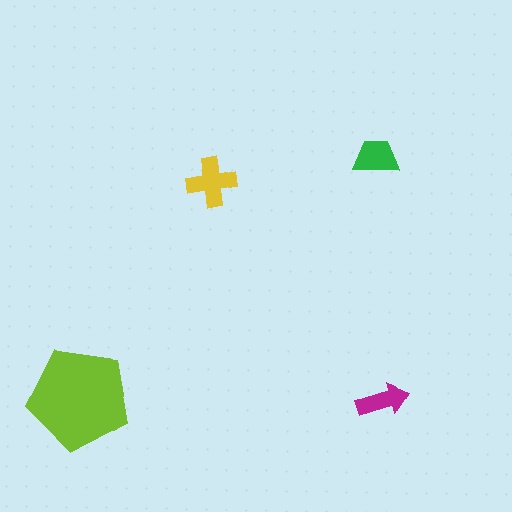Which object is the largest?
The lime pentagon.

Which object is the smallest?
The magenta arrow.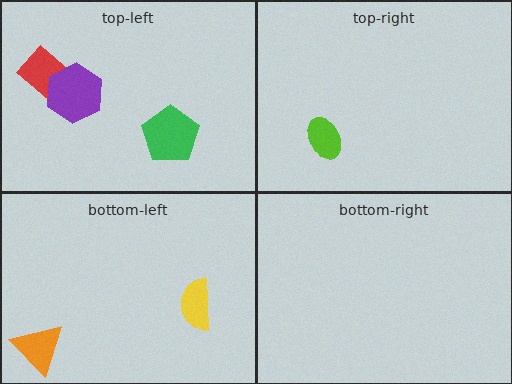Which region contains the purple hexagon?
The top-left region.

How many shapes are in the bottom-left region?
2.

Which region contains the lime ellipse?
The top-right region.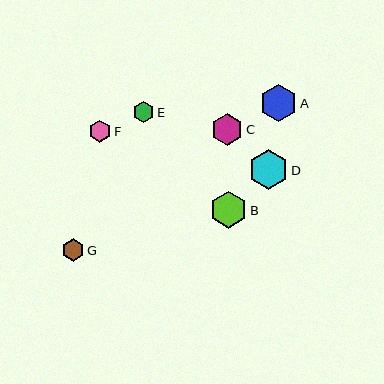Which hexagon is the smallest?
Hexagon E is the smallest with a size of approximately 22 pixels.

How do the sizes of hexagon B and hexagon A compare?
Hexagon B and hexagon A are approximately the same size.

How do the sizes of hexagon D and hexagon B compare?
Hexagon D and hexagon B are approximately the same size.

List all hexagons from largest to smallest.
From largest to smallest: D, B, A, C, G, F, E.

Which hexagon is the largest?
Hexagon D is the largest with a size of approximately 40 pixels.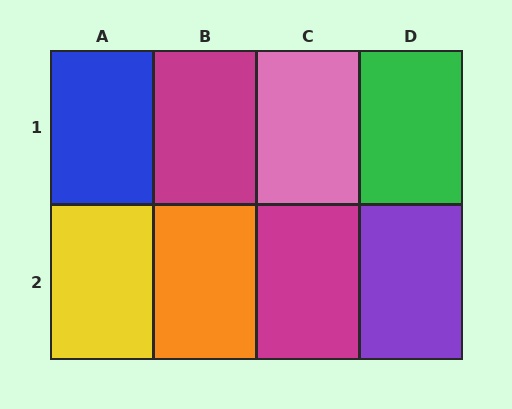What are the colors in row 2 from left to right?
Yellow, orange, magenta, purple.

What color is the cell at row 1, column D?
Green.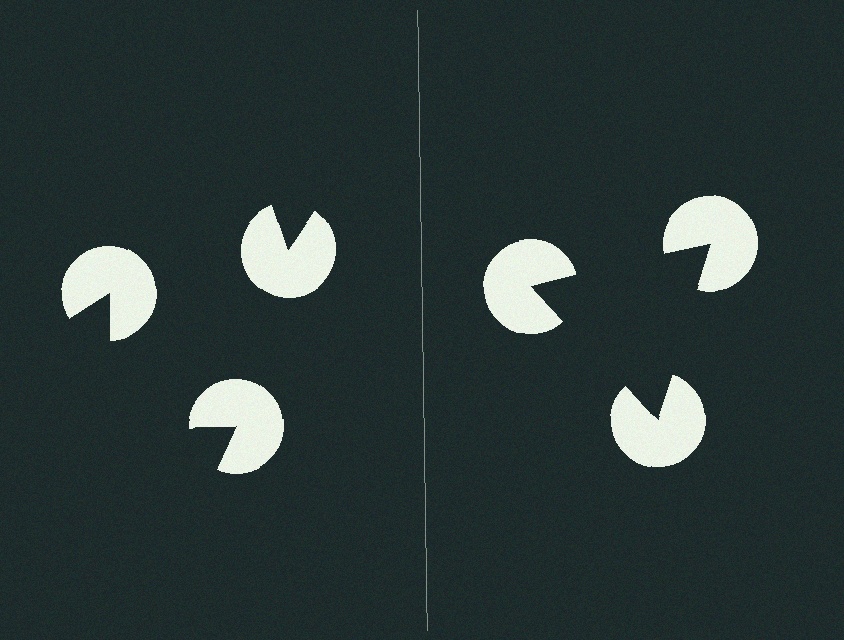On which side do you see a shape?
An illusory triangle appears on the right side. On the left side the wedge cuts are rotated, so no coherent shape forms.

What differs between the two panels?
The pac-man discs are positioned identically on both sides; only the wedge orientations differ. On the right they align to a triangle; on the left they are misaligned.